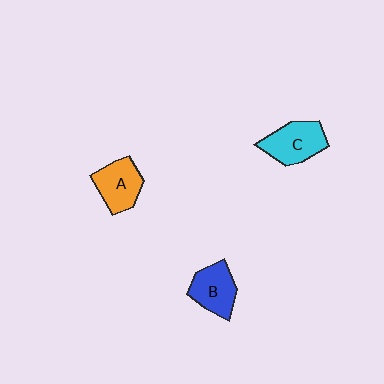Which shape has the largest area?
Shape C (cyan).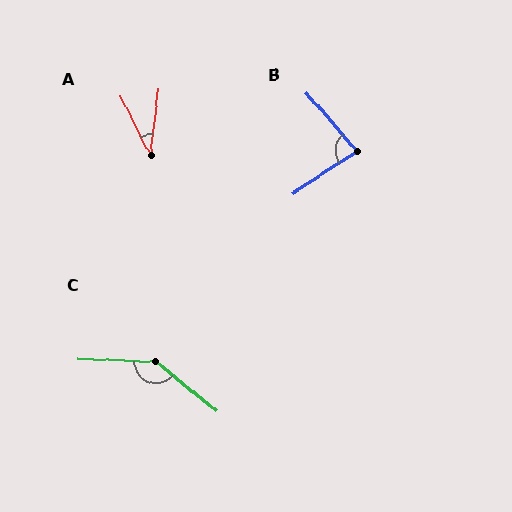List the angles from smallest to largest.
A (33°), B (82°), C (143°).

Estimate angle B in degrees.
Approximately 82 degrees.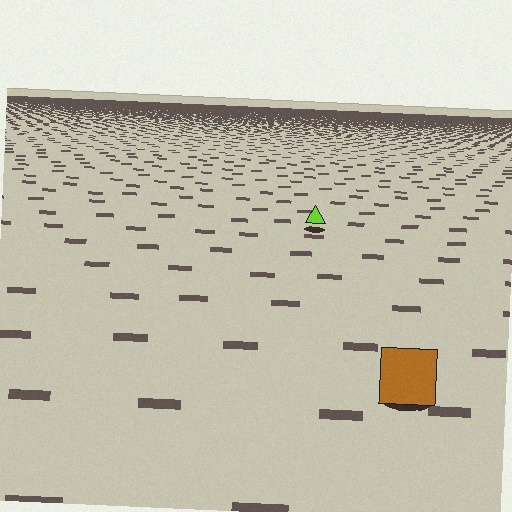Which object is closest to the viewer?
The brown square is closest. The texture marks near it are larger and more spread out.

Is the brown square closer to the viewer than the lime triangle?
Yes. The brown square is closer — you can tell from the texture gradient: the ground texture is coarser near it.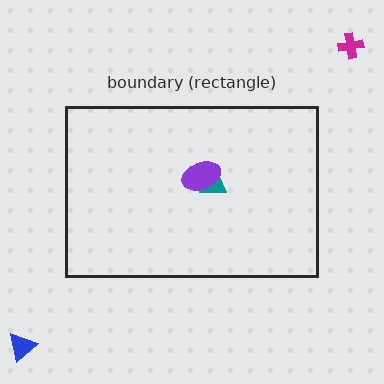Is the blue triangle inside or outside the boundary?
Outside.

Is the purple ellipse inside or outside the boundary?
Inside.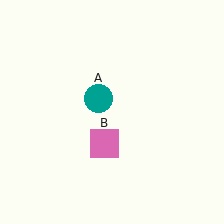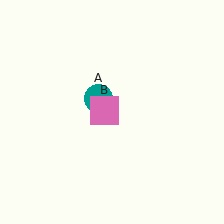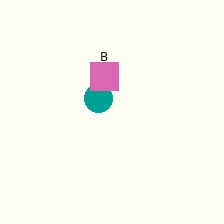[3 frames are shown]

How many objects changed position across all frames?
1 object changed position: pink square (object B).